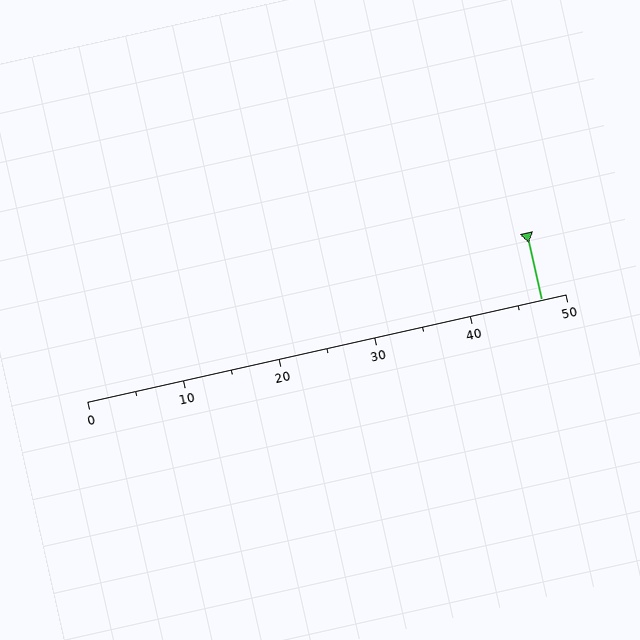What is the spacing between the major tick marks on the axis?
The major ticks are spaced 10 apart.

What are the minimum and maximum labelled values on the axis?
The axis runs from 0 to 50.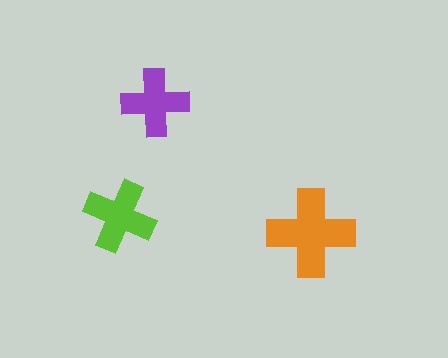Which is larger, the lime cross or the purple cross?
The lime one.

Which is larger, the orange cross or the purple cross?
The orange one.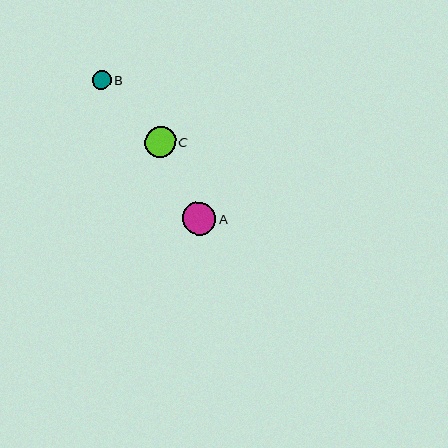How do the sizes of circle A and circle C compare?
Circle A and circle C are approximately the same size.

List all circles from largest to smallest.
From largest to smallest: A, C, B.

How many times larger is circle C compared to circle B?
Circle C is approximately 1.7 times the size of circle B.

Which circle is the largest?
Circle A is the largest with a size of approximately 33 pixels.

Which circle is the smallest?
Circle B is the smallest with a size of approximately 19 pixels.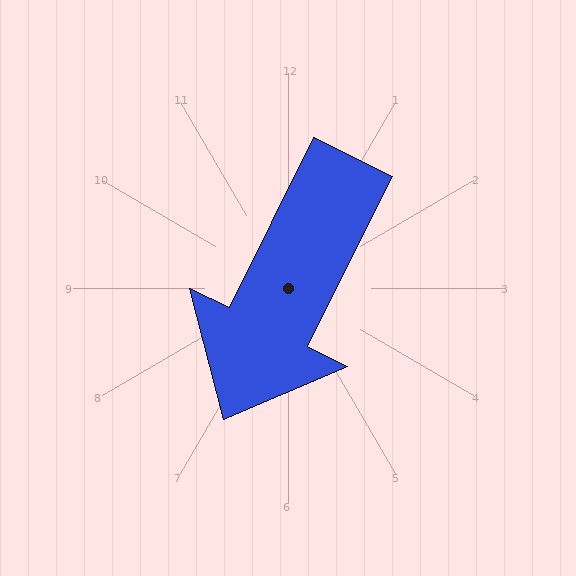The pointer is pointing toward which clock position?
Roughly 7 o'clock.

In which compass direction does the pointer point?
Southwest.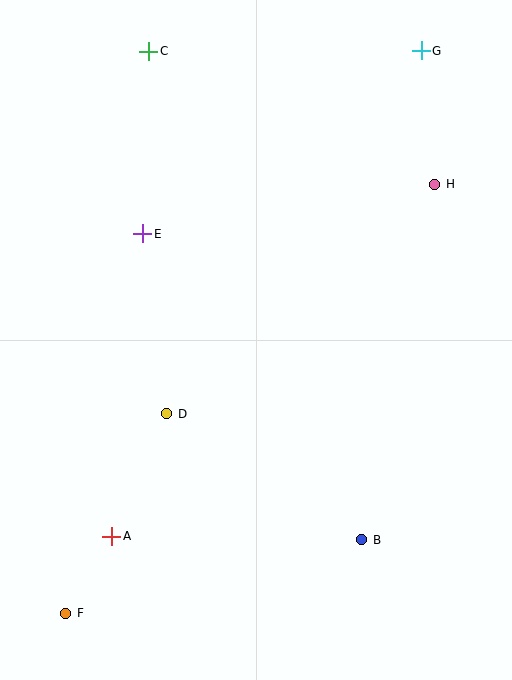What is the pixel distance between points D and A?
The distance between D and A is 134 pixels.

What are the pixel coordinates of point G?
Point G is at (421, 51).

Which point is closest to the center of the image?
Point D at (167, 414) is closest to the center.